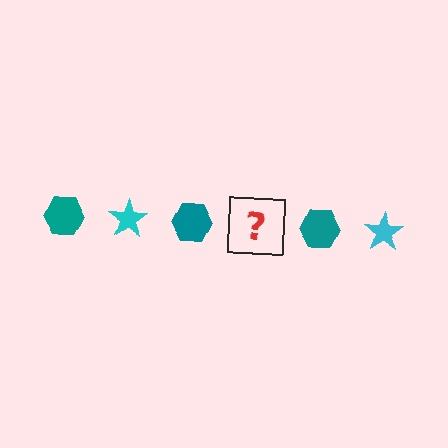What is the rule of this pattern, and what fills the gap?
The rule is that the pattern alternates between teal hexagon and cyan star. The gap should be filled with a cyan star.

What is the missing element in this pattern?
The missing element is a cyan star.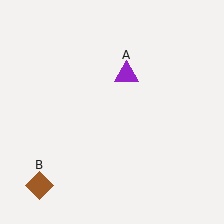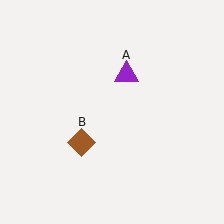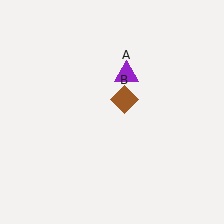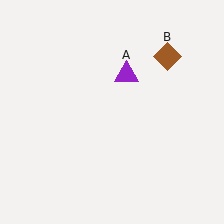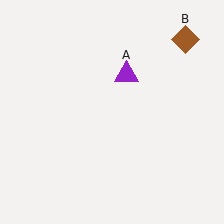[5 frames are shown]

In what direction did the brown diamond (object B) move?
The brown diamond (object B) moved up and to the right.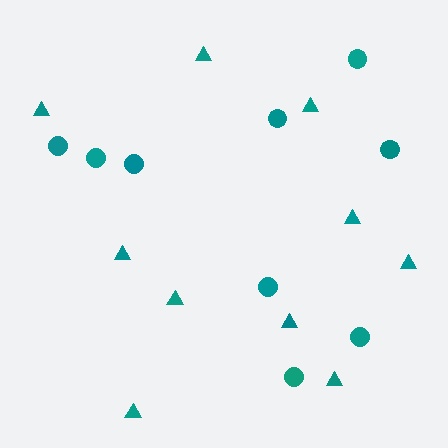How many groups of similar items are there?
There are 2 groups: one group of triangles (10) and one group of circles (9).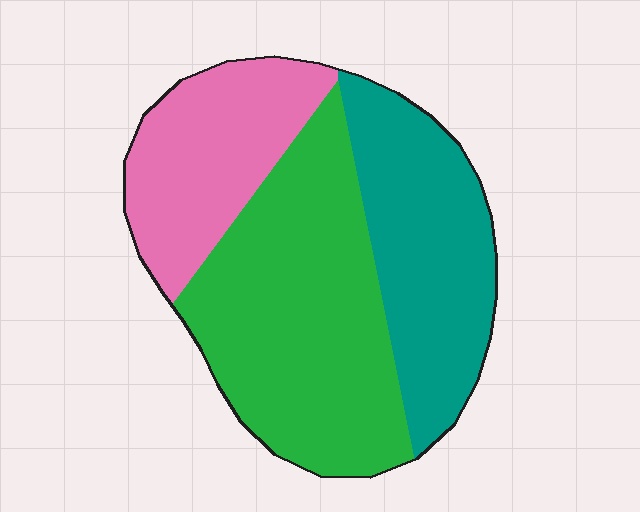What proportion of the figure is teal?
Teal covers around 30% of the figure.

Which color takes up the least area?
Pink, at roughly 25%.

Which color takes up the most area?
Green, at roughly 45%.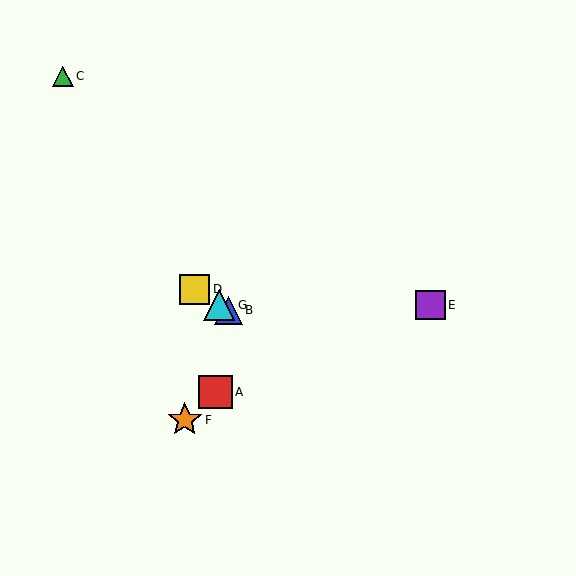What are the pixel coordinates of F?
Object F is at (185, 420).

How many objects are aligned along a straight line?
3 objects (B, D, G) are aligned along a straight line.